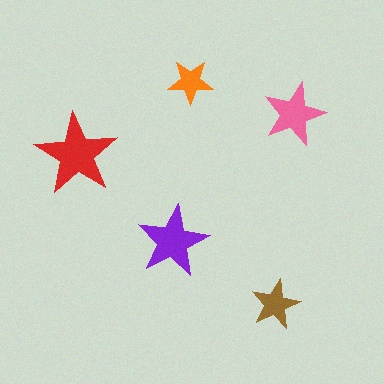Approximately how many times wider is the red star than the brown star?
About 1.5 times wider.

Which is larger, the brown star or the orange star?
The brown one.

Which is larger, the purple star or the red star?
The red one.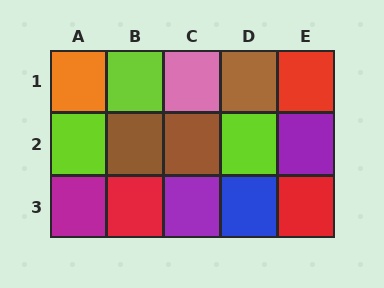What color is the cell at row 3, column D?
Blue.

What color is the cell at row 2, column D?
Lime.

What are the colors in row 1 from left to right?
Orange, lime, pink, brown, red.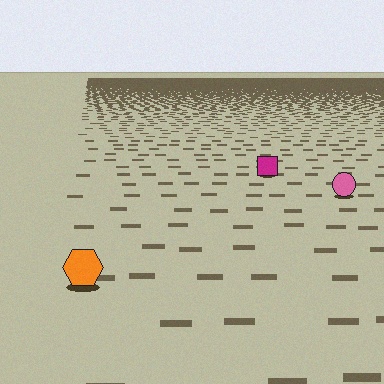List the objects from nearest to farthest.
From nearest to farthest: the orange hexagon, the pink circle, the magenta square.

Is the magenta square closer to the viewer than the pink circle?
No. The pink circle is closer — you can tell from the texture gradient: the ground texture is coarser near it.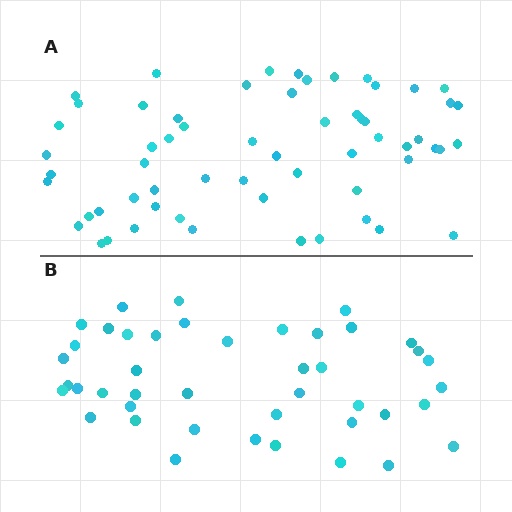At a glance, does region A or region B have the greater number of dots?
Region A (the top region) has more dots.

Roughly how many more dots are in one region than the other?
Region A has approximately 15 more dots than region B.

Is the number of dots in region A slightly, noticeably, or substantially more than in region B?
Region A has noticeably more, but not dramatically so. The ratio is roughly 1.4 to 1.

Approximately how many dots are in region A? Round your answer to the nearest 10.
About 60 dots.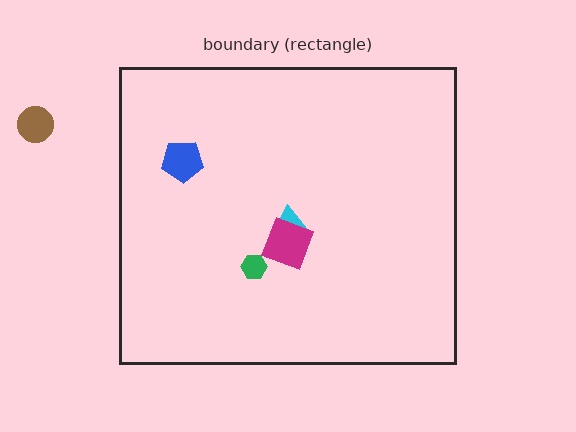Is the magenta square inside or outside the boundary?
Inside.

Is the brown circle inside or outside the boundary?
Outside.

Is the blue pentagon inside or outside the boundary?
Inside.